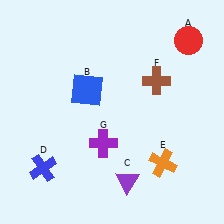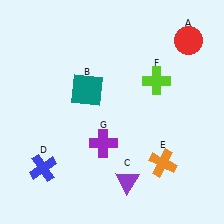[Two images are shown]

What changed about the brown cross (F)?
In Image 1, F is brown. In Image 2, it changed to lime.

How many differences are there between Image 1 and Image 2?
There are 2 differences between the two images.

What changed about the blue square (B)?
In Image 1, B is blue. In Image 2, it changed to teal.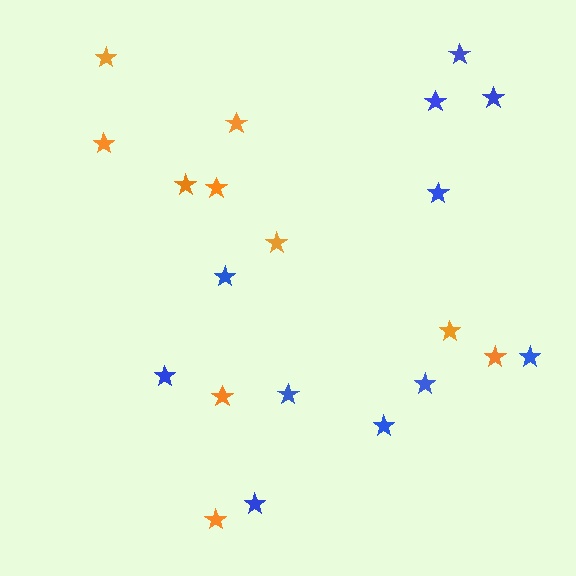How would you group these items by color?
There are 2 groups: one group of blue stars (11) and one group of orange stars (10).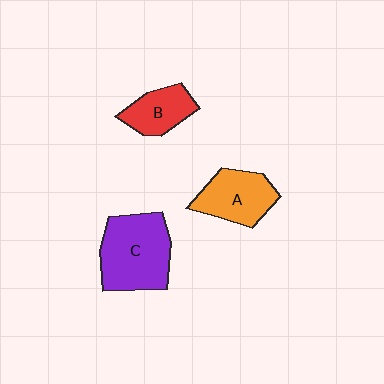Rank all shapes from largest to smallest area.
From largest to smallest: C (purple), A (orange), B (red).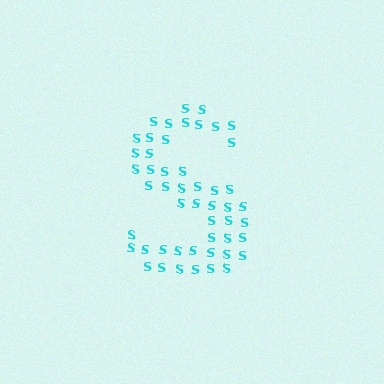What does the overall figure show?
The overall figure shows the letter S.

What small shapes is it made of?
It is made of small letter S's.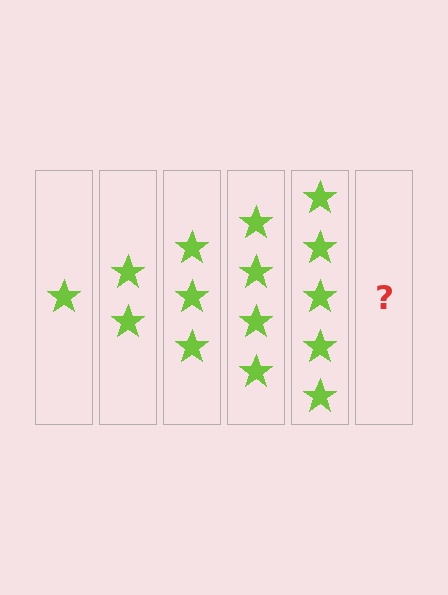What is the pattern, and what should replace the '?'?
The pattern is that each step adds one more star. The '?' should be 6 stars.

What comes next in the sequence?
The next element should be 6 stars.